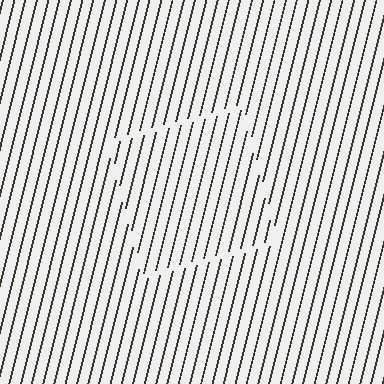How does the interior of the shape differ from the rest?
The interior of the shape contains the same grating, shifted by half a period — the contour is defined by the phase discontinuity where line-ends from the inner and outer gratings abut.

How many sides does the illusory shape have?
4 sides — the line-ends trace a square.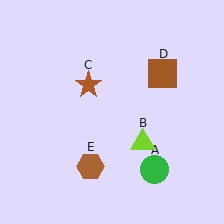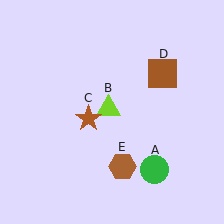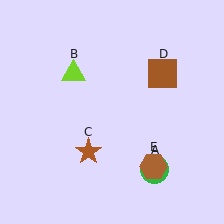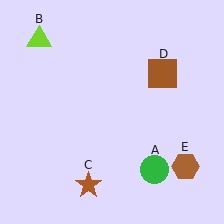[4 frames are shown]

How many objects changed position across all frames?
3 objects changed position: lime triangle (object B), brown star (object C), brown hexagon (object E).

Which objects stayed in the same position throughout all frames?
Green circle (object A) and brown square (object D) remained stationary.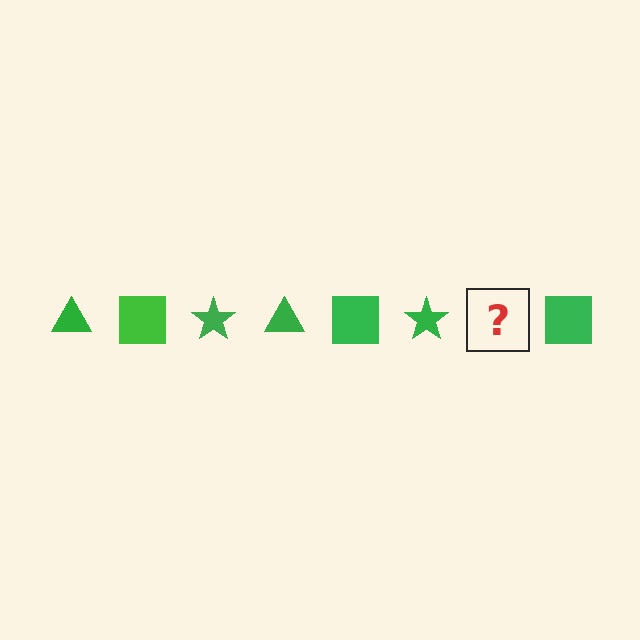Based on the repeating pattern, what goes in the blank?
The blank should be a green triangle.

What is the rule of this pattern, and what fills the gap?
The rule is that the pattern cycles through triangle, square, star shapes in green. The gap should be filled with a green triangle.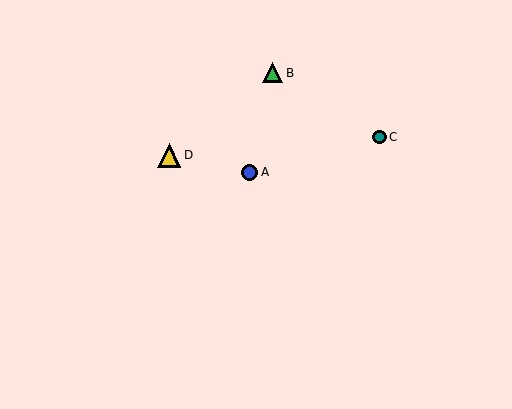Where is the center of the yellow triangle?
The center of the yellow triangle is at (169, 155).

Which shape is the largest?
The yellow triangle (labeled D) is the largest.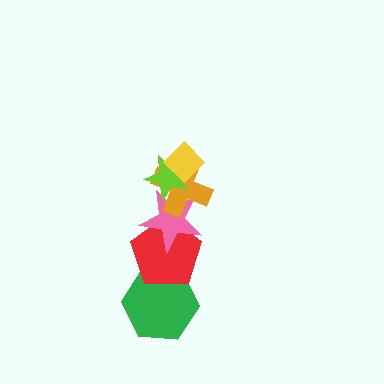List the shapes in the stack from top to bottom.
From top to bottom: the yellow diamond, the lime star, the orange cross, the pink star, the red pentagon, the green hexagon.